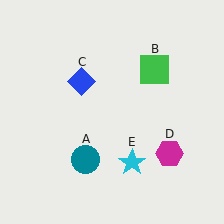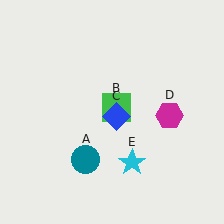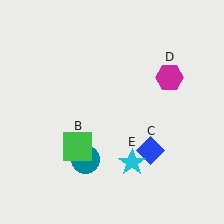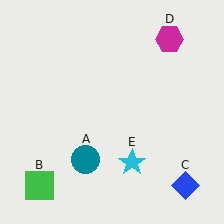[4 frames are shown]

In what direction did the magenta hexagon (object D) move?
The magenta hexagon (object D) moved up.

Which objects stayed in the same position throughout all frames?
Teal circle (object A) and cyan star (object E) remained stationary.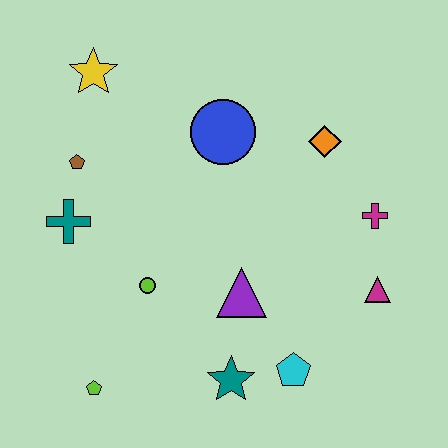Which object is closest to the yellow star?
The brown pentagon is closest to the yellow star.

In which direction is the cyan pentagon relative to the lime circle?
The cyan pentagon is to the right of the lime circle.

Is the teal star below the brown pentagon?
Yes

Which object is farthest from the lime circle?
The magenta cross is farthest from the lime circle.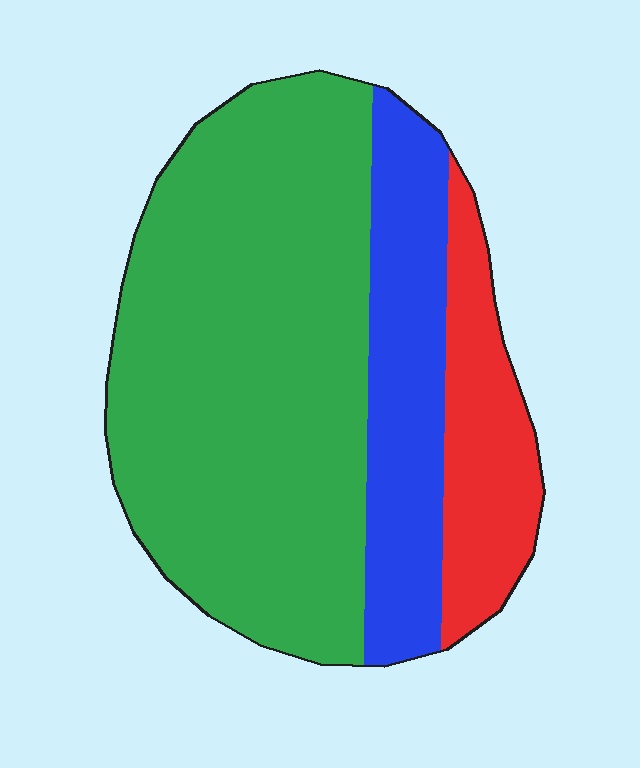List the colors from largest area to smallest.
From largest to smallest: green, blue, red.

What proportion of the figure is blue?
Blue covers about 20% of the figure.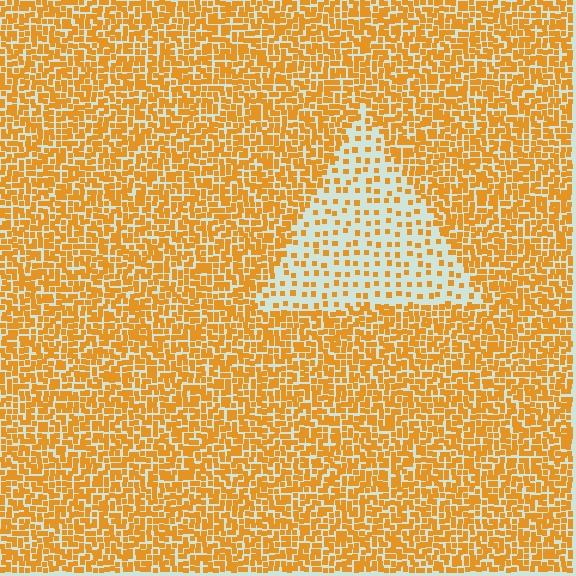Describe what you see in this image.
The image contains small orange elements arranged at two different densities. A triangle-shaped region is visible where the elements are less densely packed than the surrounding area.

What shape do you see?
I see a triangle.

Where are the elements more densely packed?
The elements are more densely packed outside the triangle boundary.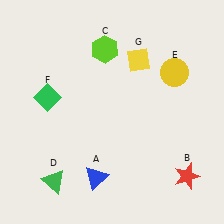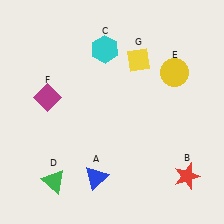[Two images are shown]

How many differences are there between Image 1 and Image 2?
There are 2 differences between the two images.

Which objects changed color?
C changed from lime to cyan. F changed from green to magenta.